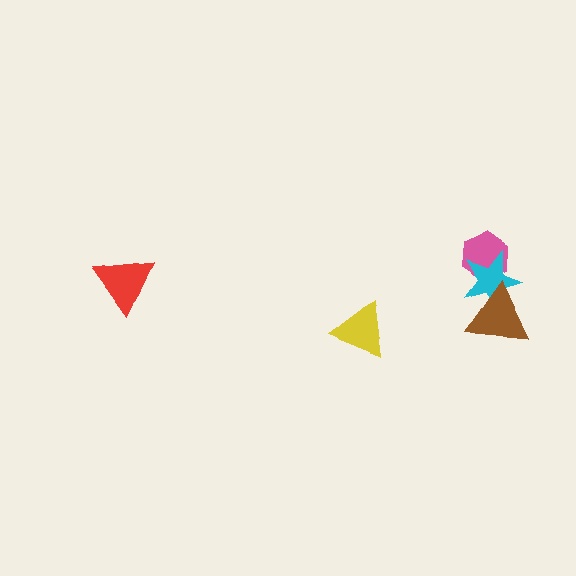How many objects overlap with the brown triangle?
1 object overlaps with the brown triangle.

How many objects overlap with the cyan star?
2 objects overlap with the cyan star.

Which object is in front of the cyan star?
The brown triangle is in front of the cyan star.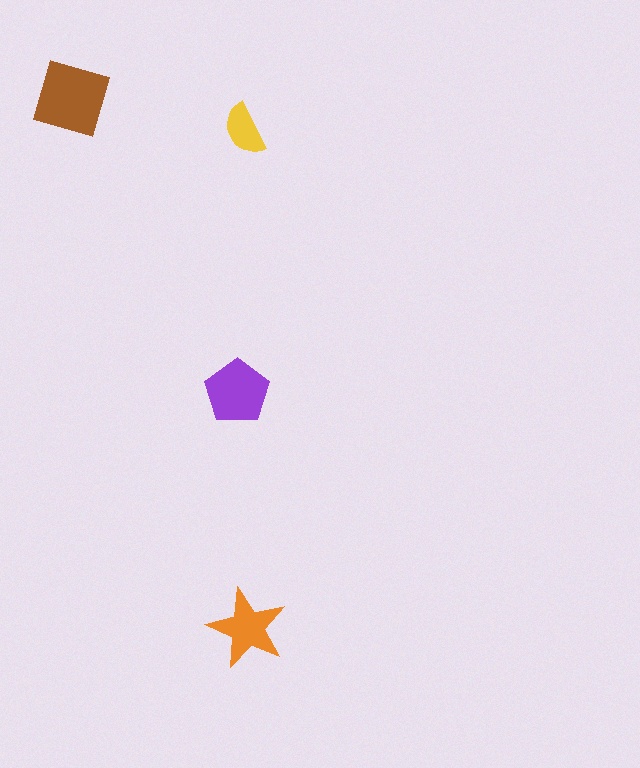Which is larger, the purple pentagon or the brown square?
The brown square.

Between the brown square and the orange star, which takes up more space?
The brown square.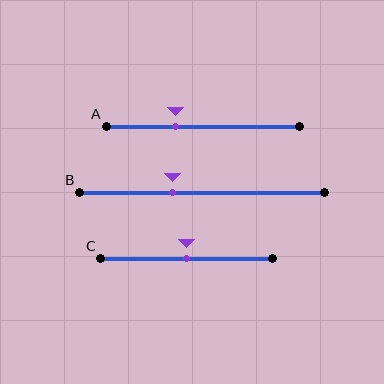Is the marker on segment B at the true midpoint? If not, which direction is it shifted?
No, the marker on segment B is shifted to the left by about 12% of the segment length.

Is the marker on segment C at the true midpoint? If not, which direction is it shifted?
Yes, the marker on segment C is at the true midpoint.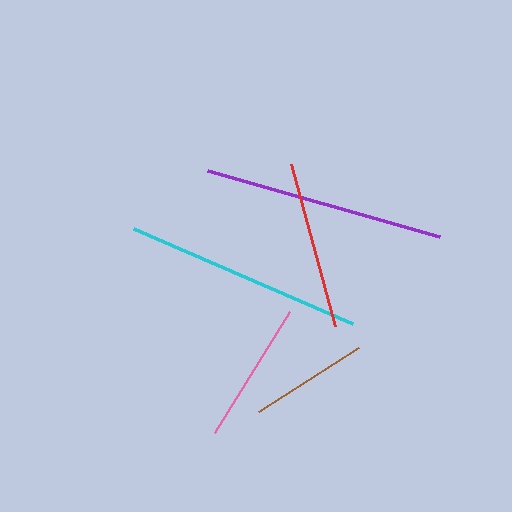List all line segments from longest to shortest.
From longest to shortest: purple, cyan, red, pink, brown.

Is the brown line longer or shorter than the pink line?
The pink line is longer than the brown line.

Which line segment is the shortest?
The brown line is the shortest at approximately 119 pixels.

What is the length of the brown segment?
The brown segment is approximately 119 pixels long.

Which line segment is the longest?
The purple line is the longest at approximately 241 pixels.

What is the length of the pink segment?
The pink segment is approximately 143 pixels long.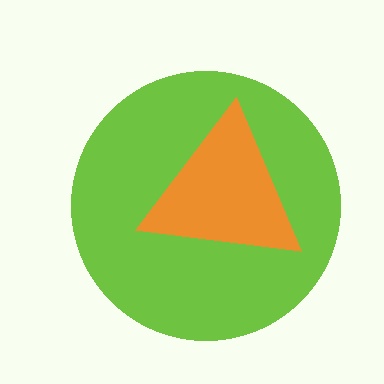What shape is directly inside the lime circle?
The orange triangle.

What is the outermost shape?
The lime circle.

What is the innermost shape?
The orange triangle.